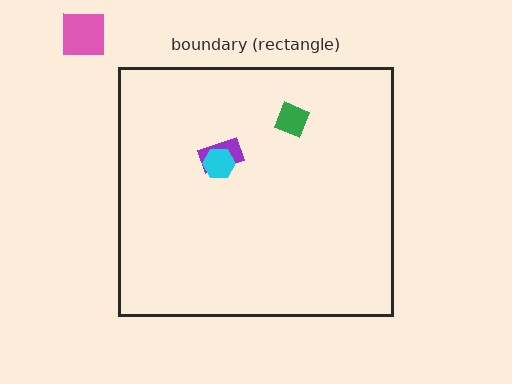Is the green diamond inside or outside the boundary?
Inside.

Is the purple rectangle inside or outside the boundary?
Inside.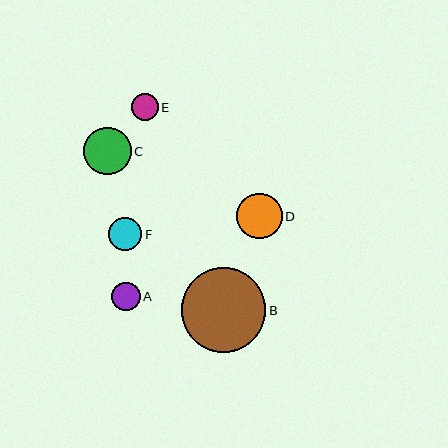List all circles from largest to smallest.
From largest to smallest: B, C, D, F, A, E.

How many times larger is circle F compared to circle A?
Circle F is approximately 1.2 times the size of circle A.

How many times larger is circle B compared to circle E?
Circle B is approximately 3.2 times the size of circle E.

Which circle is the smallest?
Circle E is the smallest with a size of approximately 26 pixels.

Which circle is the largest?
Circle B is the largest with a size of approximately 85 pixels.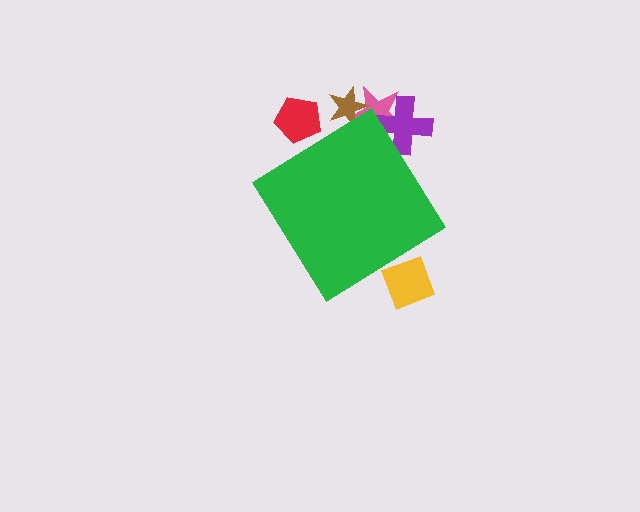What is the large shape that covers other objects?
A green diamond.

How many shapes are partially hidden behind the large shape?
5 shapes are partially hidden.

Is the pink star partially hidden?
Yes, the pink star is partially hidden behind the green diamond.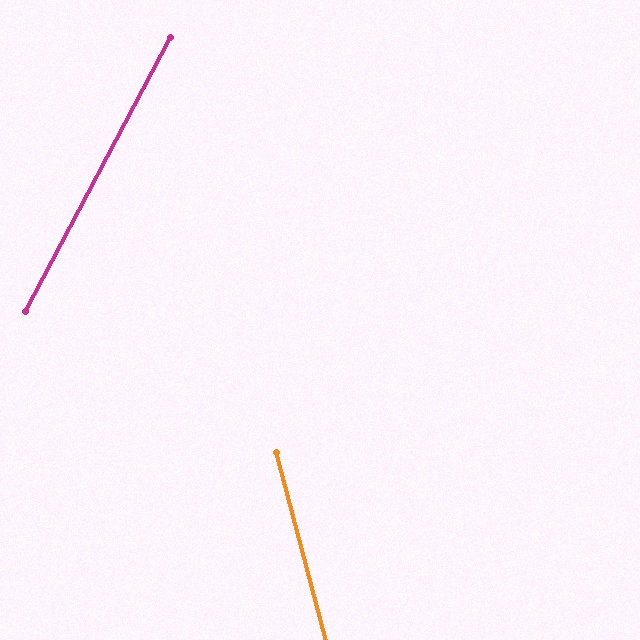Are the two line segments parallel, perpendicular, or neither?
Neither parallel nor perpendicular — they differ by about 43°.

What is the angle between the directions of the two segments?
Approximately 43 degrees.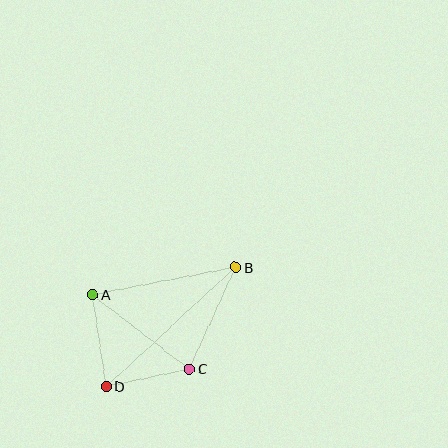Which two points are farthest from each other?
Points B and D are farthest from each other.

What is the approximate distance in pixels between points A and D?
The distance between A and D is approximately 93 pixels.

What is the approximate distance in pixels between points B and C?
The distance between B and C is approximately 112 pixels.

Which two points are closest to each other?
Points C and D are closest to each other.